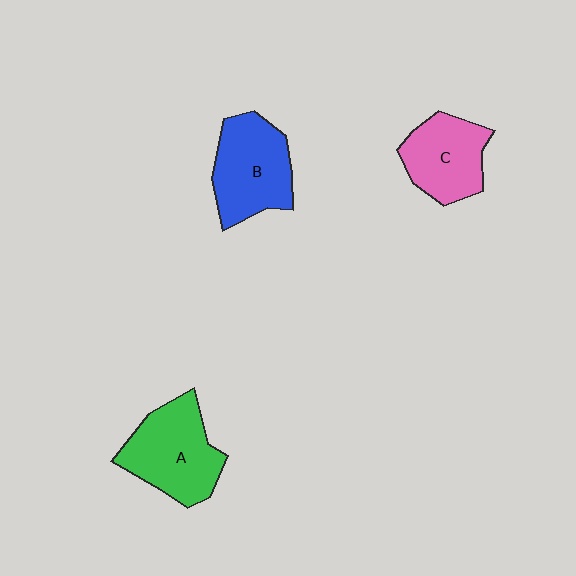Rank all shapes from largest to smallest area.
From largest to smallest: A (green), B (blue), C (pink).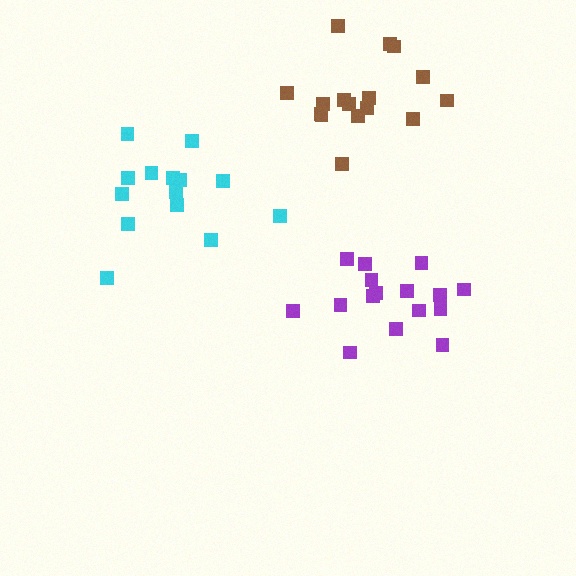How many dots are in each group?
Group 1: 14 dots, Group 2: 16 dots, Group 3: 16 dots (46 total).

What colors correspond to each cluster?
The clusters are colored: cyan, brown, purple.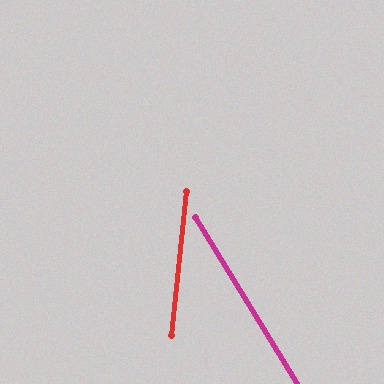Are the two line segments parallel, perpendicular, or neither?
Neither parallel nor perpendicular — they differ by about 38°.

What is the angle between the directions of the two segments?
Approximately 38 degrees.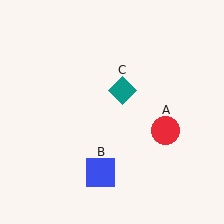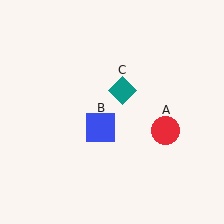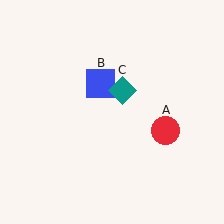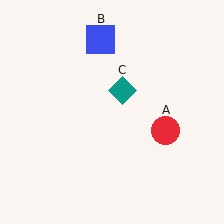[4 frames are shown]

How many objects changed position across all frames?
1 object changed position: blue square (object B).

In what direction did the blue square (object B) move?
The blue square (object B) moved up.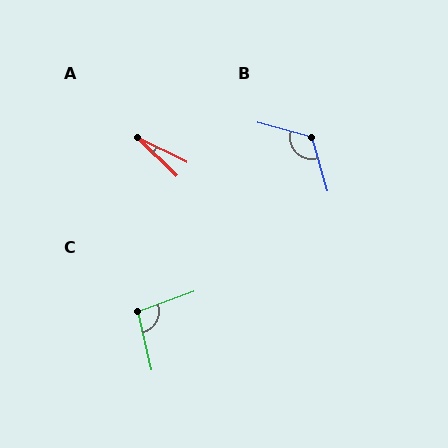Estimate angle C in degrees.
Approximately 97 degrees.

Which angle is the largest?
B, at approximately 122 degrees.